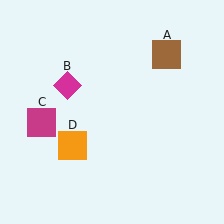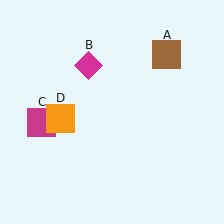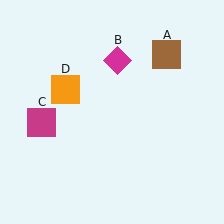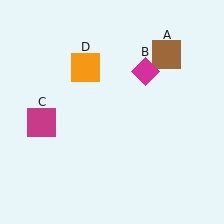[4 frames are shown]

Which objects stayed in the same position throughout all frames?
Brown square (object A) and magenta square (object C) remained stationary.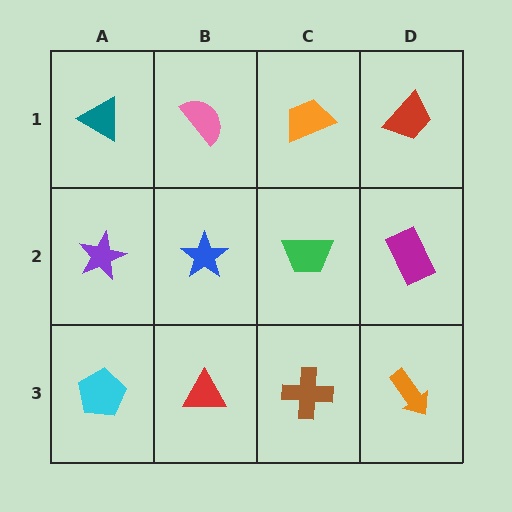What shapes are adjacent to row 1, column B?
A blue star (row 2, column B), a teal triangle (row 1, column A), an orange trapezoid (row 1, column C).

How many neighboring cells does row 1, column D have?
2.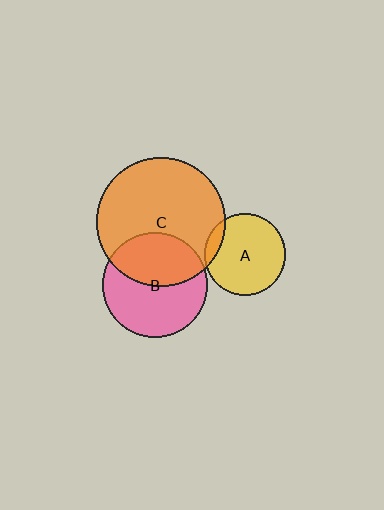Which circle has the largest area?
Circle C (orange).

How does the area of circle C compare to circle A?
Approximately 2.5 times.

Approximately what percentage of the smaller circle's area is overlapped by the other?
Approximately 10%.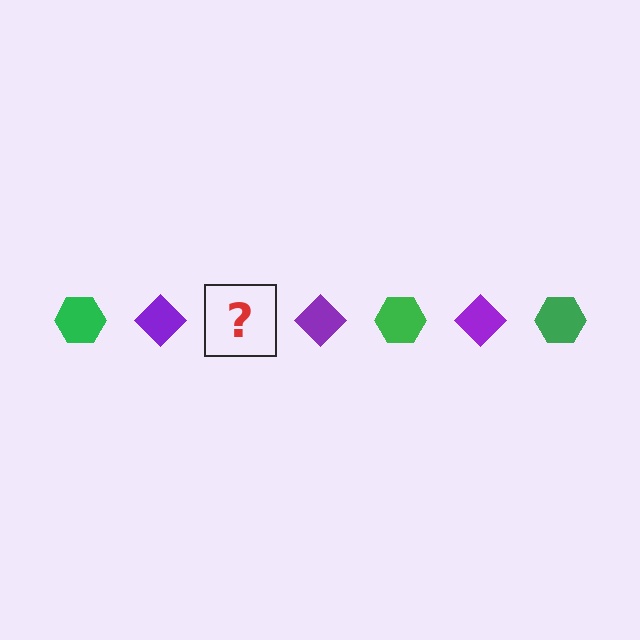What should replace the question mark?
The question mark should be replaced with a green hexagon.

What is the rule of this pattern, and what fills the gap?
The rule is that the pattern alternates between green hexagon and purple diamond. The gap should be filled with a green hexagon.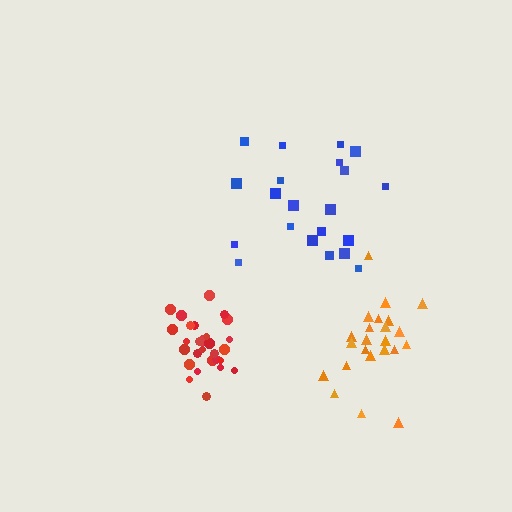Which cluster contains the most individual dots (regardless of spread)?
Red (28).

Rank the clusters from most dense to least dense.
red, orange, blue.